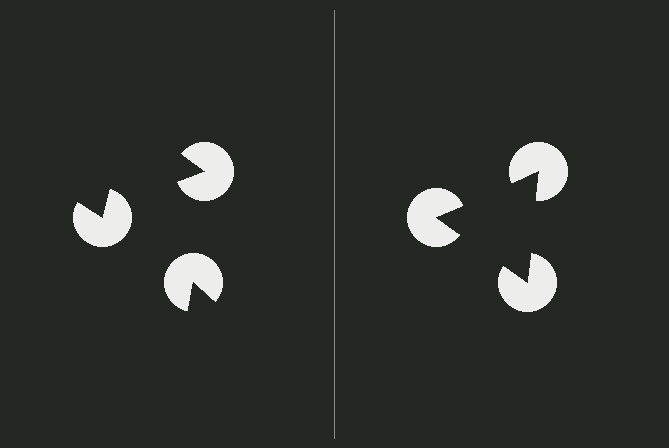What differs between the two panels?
The pac-man discs are positioned identically on both sides; only the wedge orientations differ. On the right they align to a triangle; on the left they are misaligned.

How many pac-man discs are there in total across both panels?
6 — 3 on each side.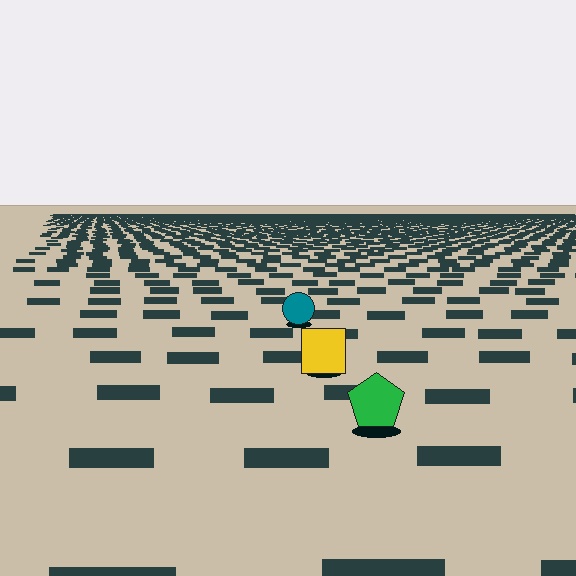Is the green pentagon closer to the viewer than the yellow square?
Yes. The green pentagon is closer — you can tell from the texture gradient: the ground texture is coarser near it.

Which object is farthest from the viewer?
The teal circle is farthest from the viewer. It appears smaller and the ground texture around it is denser.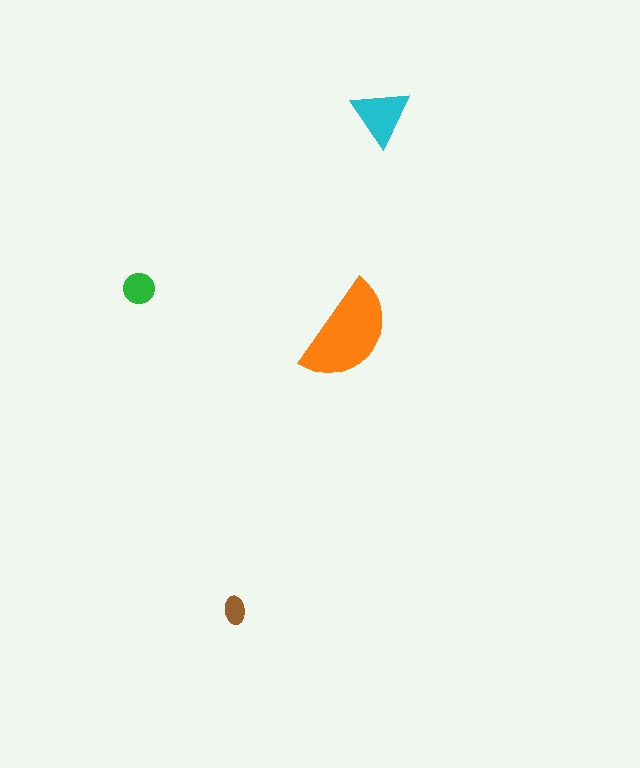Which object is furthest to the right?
The cyan triangle is rightmost.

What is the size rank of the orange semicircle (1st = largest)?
1st.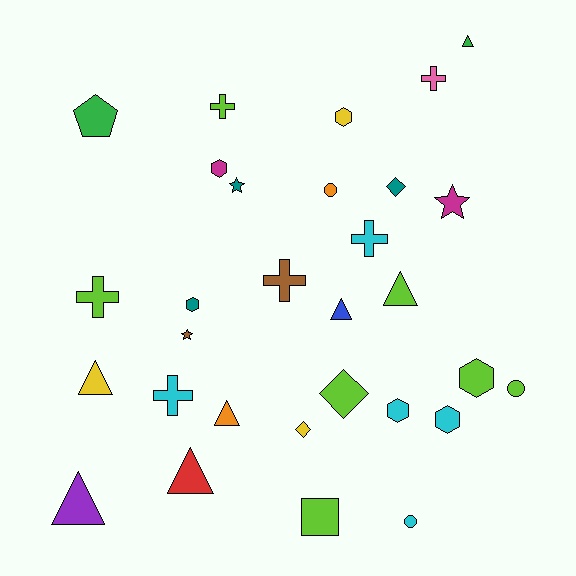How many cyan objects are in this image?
There are 5 cyan objects.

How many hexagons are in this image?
There are 6 hexagons.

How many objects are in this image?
There are 30 objects.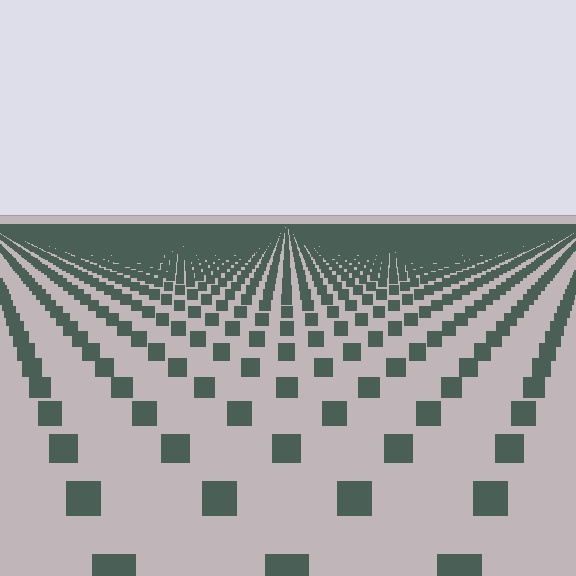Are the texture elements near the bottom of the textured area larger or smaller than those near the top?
Larger. Near the bottom, elements are closer to the viewer and appear at a bigger on-screen size.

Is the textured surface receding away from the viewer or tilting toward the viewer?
The surface is receding away from the viewer. Texture elements get smaller and denser toward the top.